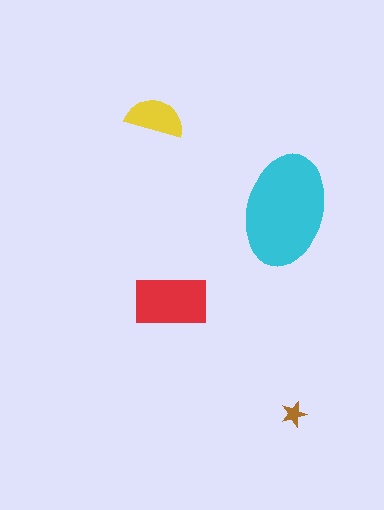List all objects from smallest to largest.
The brown star, the yellow semicircle, the red rectangle, the cyan ellipse.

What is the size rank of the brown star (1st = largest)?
4th.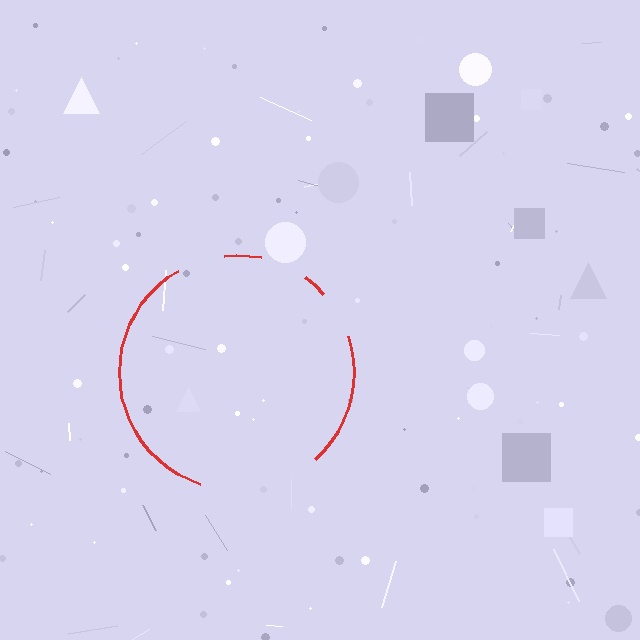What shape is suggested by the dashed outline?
The dashed outline suggests a circle.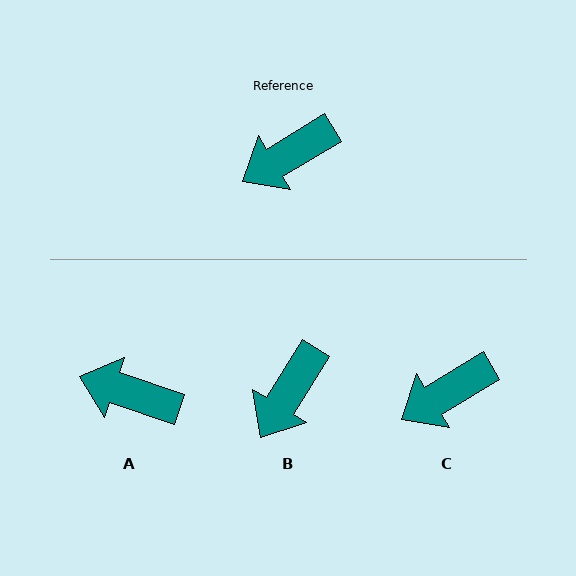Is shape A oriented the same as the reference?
No, it is off by about 50 degrees.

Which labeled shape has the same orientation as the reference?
C.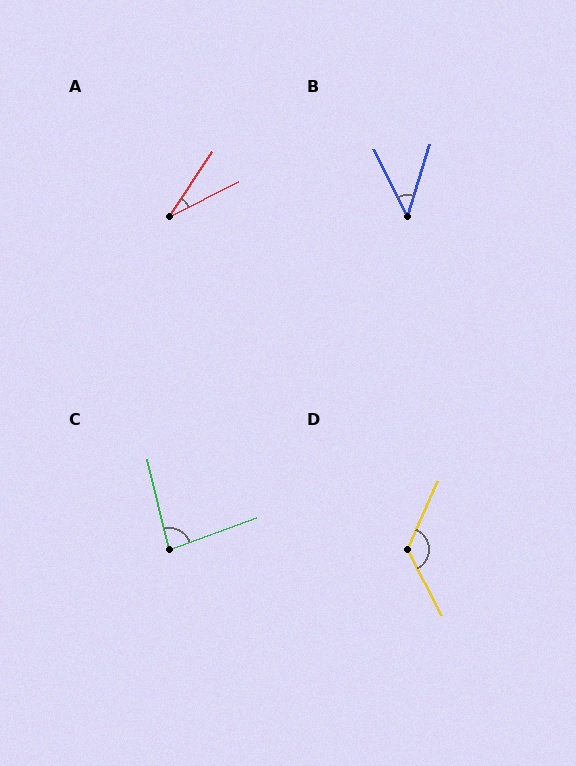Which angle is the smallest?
A, at approximately 30 degrees.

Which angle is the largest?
D, at approximately 128 degrees.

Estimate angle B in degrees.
Approximately 44 degrees.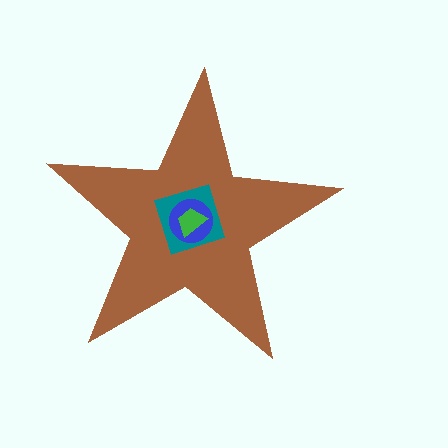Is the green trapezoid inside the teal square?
Yes.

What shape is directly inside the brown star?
The teal square.